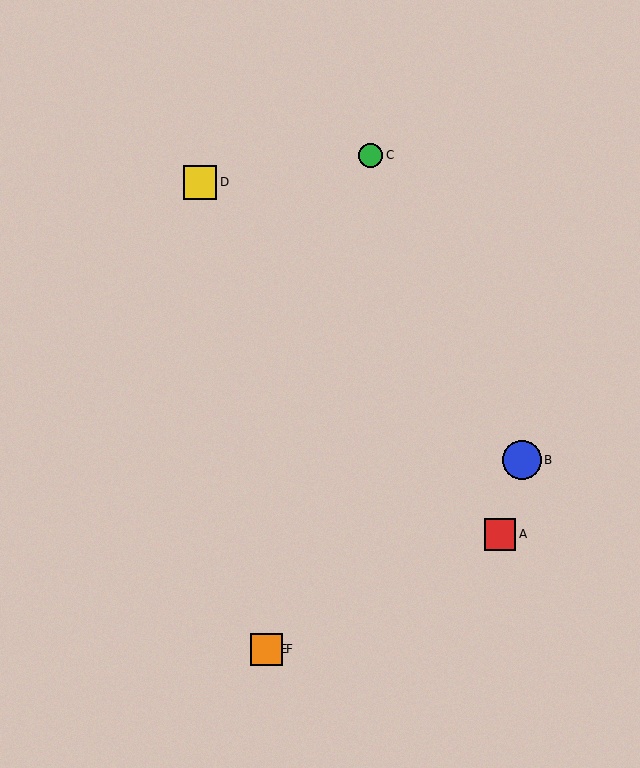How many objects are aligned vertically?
2 objects (E, F) are aligned vertically.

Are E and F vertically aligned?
Yes, both are at x≈267.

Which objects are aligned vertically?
Objects E, F are aligned vertically.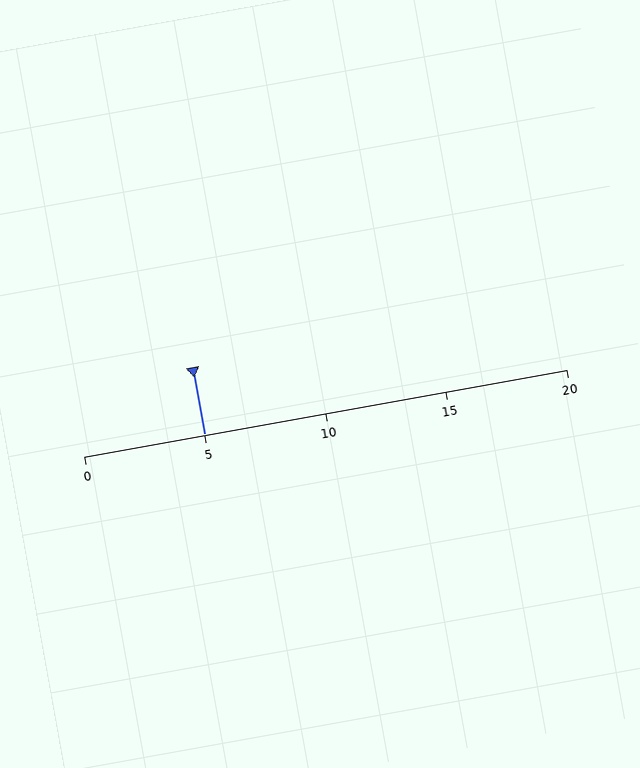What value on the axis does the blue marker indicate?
The marker indicates approximately 5.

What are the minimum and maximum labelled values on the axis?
The axis runs from 0 to 20.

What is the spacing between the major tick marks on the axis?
The major ticks are spaced 5 apart.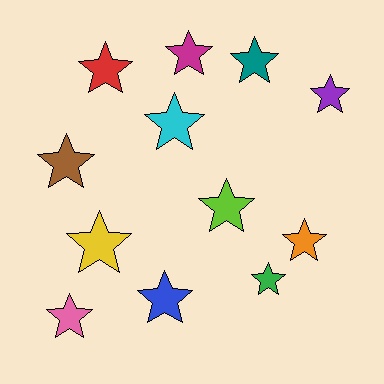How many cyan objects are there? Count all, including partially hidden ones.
There is 1 cyan object.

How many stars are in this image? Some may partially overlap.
There are 12 stars.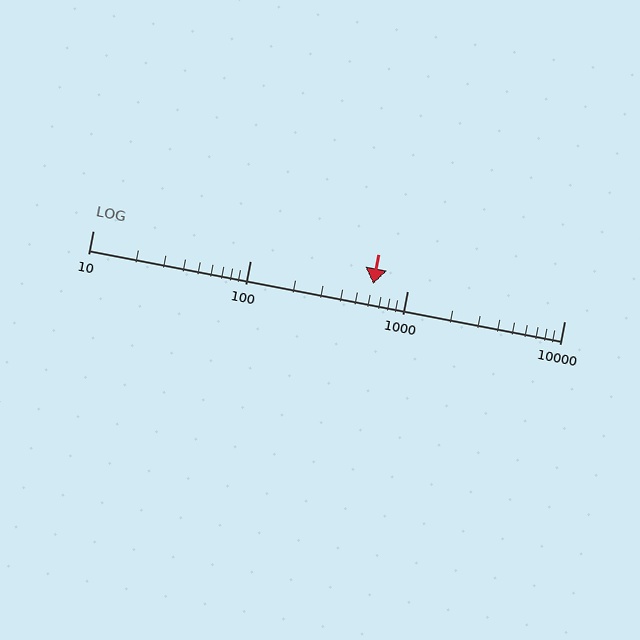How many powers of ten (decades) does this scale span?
The scale spans 3 decades, from 10 to 10000.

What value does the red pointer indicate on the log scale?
The pointer indicates approximately 610.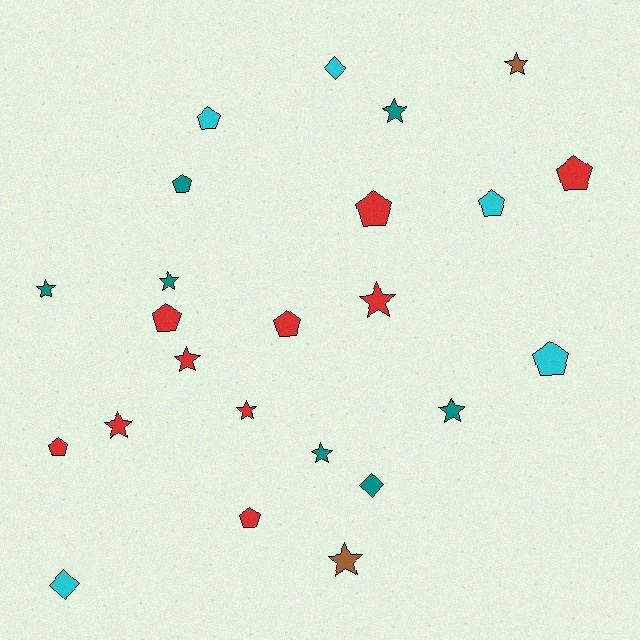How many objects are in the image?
There are 24 objects.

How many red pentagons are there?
There are 6 red pentagons.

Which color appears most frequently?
Red, with 10 objects.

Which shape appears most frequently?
Star, with 11 objects.